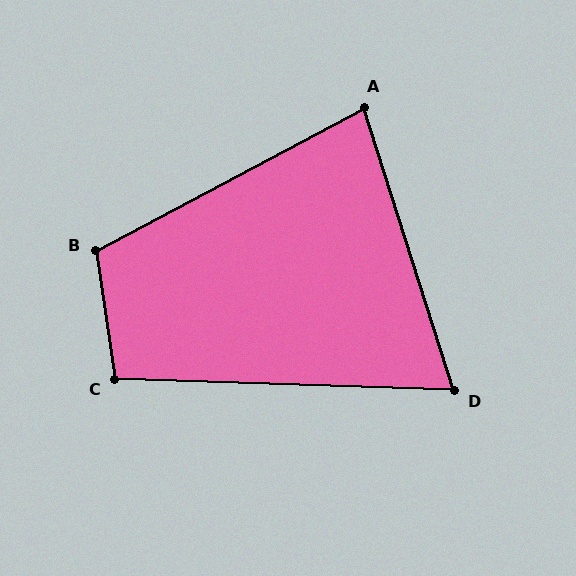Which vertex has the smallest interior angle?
D, at approximately 70 degrees.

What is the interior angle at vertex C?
Approximately 100 degrees (obtuse).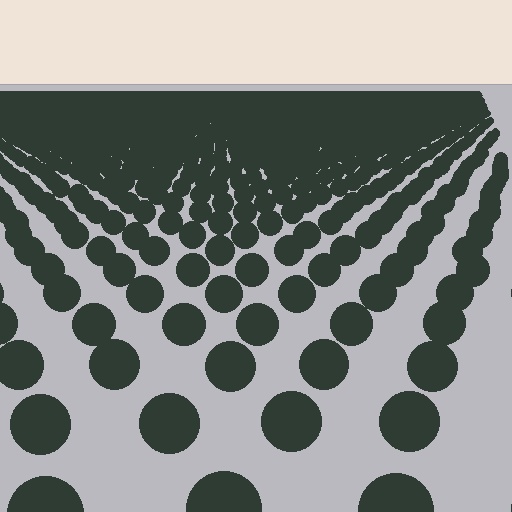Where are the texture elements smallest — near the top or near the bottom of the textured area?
Near the top.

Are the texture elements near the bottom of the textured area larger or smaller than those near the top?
Larger. Near the bottom, elements are closer to the viewer and appear at a bigger on-screen size.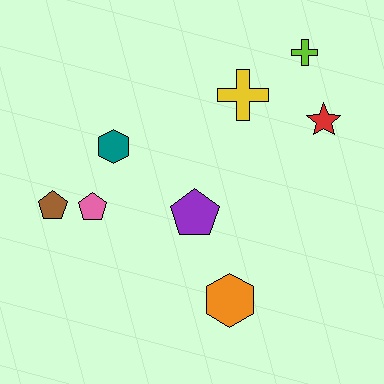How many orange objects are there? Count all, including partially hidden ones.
There is 1 orange object.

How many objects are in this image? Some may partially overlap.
There are 8 objects.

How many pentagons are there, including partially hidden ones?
There are 3 pentagons.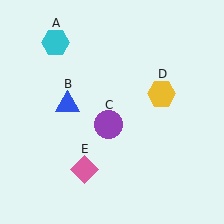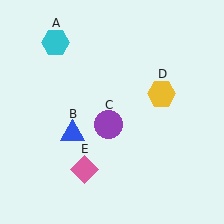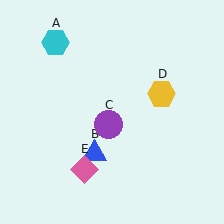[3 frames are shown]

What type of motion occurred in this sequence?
The blue triangle (object B) rotated counterclockwise around the center of the scene.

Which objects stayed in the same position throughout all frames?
Cyan hexagon (object A) and purple circle (object C) and yellow hexagon (object D) and pink diamond (object E) remained stationary.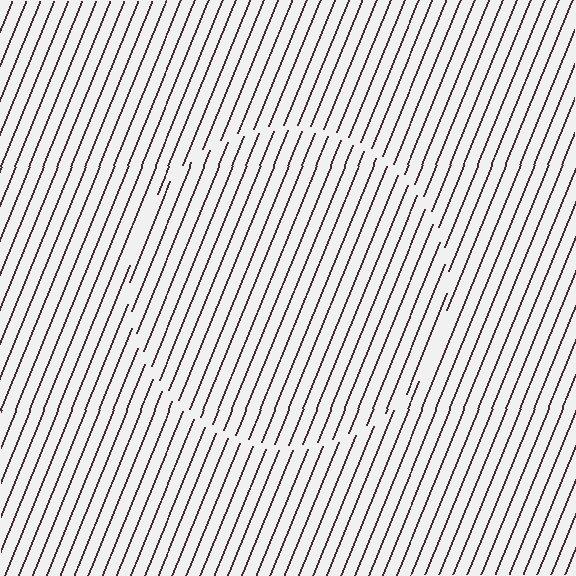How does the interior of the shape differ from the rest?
The interior of the shape contains the same grating, shifted by half a period — the contour is defined by the phase discontinuity where line-ends from the inner and outer gratings abut.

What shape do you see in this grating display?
An illusory circle. The interior of the shape contains the same grating, shifted by half a period — the contour is defined by the phase discontinuity where line-ends from the inner and outer gratings abut.